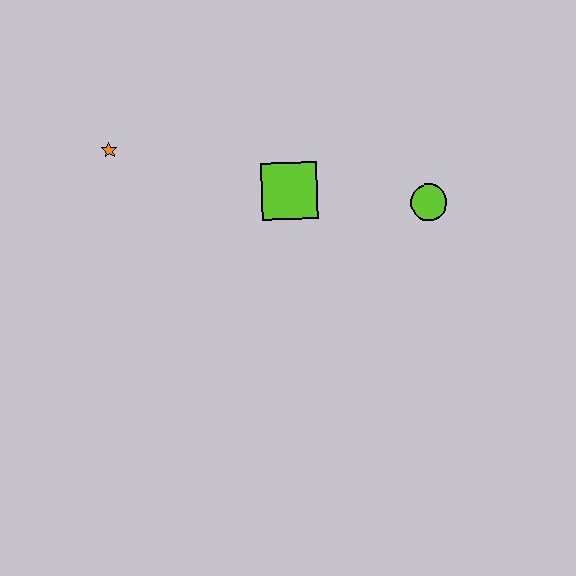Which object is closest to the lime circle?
The lime square is closest to the lime circle.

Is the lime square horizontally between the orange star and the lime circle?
Yes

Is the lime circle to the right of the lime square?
Yes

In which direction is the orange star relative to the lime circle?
The orange star is to the left of the lime circle.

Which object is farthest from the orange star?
The lime circle is farthest from the orange star.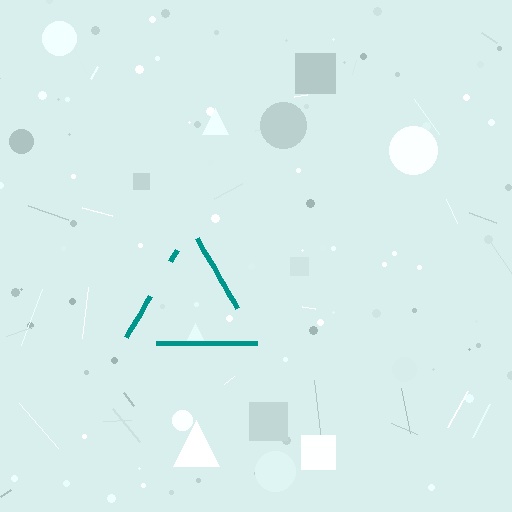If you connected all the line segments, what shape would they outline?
They would outline a triangle.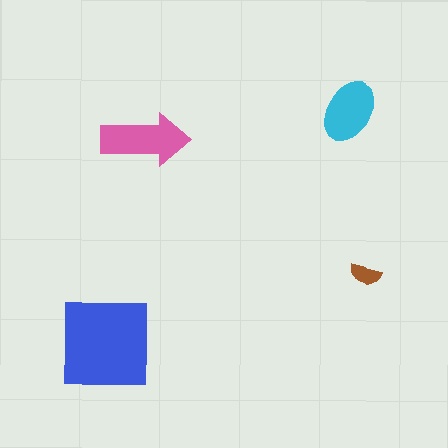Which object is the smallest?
The brown semicircle.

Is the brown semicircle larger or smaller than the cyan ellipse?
Smaller.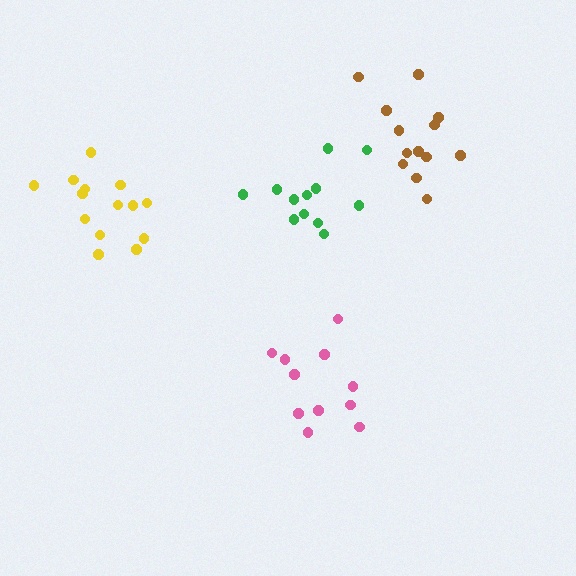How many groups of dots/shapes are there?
There are 4 groups.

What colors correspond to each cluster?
The clusters are colored: pink, green, brown, yellow.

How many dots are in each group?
Group 1: 11 dots, Group 2: 12 dots, Group 3: 13 dots, Group 4: 14 dots (50 total).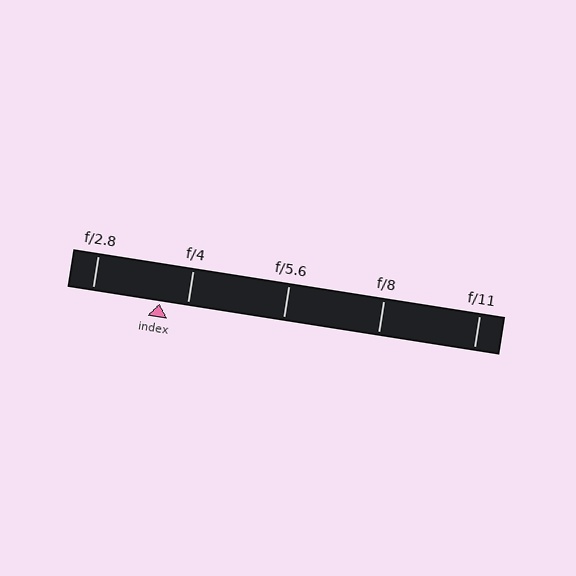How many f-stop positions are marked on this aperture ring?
There are 5 f-stop positions marked.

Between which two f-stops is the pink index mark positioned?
The index mark is between f/2.8 and f/4.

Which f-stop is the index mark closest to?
The index mark is closest to f/4.